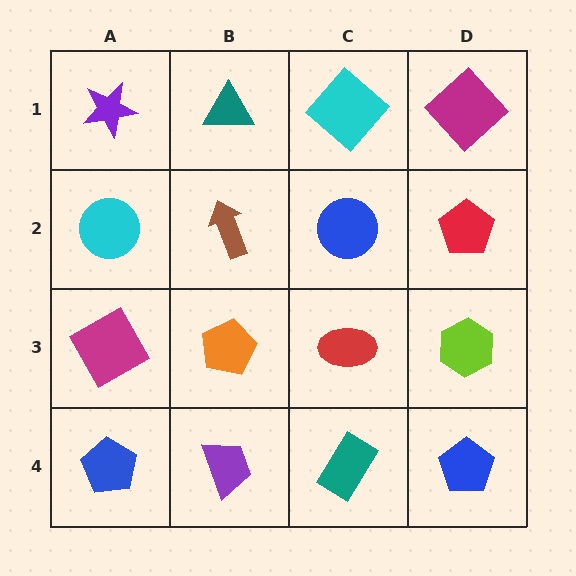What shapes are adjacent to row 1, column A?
A cyan circle (row 2, column A), a teal triangle (row 1, column B).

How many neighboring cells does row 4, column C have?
3.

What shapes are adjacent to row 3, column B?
A brown arrow (row 2, column B), a purple trapezoid (row 4, column B), a magenta square (row 3, column A), a red ellipse (row 3, column C).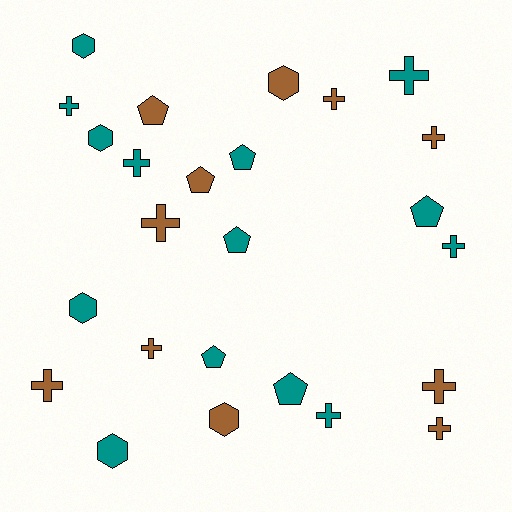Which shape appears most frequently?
Cross, with 12 objects.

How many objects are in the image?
There are 25 objects.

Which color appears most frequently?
Teal, with 14 objects.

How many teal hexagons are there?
There are 4 teal hexagons.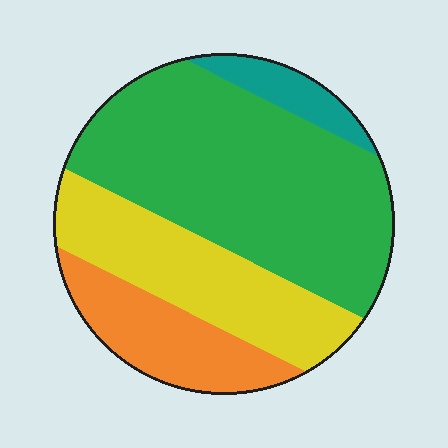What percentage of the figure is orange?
Orange covers roughly 15% of the figure.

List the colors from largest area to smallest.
From largest to smallest: green, yellow, orange, teal.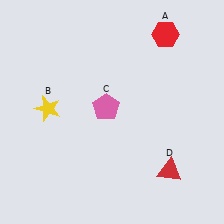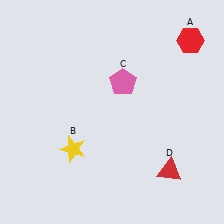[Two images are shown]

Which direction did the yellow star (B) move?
The yellow star (B) moved down.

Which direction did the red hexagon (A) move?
The red hexagon (A) moved right.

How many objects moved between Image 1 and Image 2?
3 objects moved between the two images.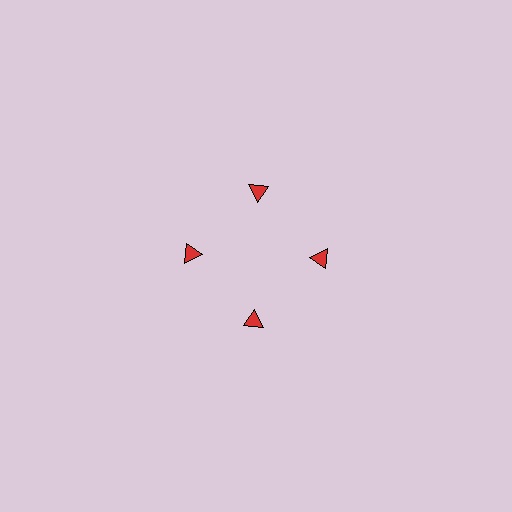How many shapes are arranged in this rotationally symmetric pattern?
There are 4 shapes, arranged in 4 groups of 1.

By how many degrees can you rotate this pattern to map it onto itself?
The pattern maps onto itself every 90 degrees of rotation.